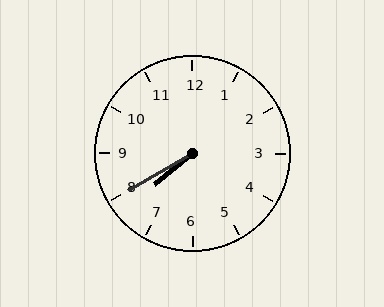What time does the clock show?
7:40.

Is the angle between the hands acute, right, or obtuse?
It is acute.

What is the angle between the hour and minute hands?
Approximately 10 degrees.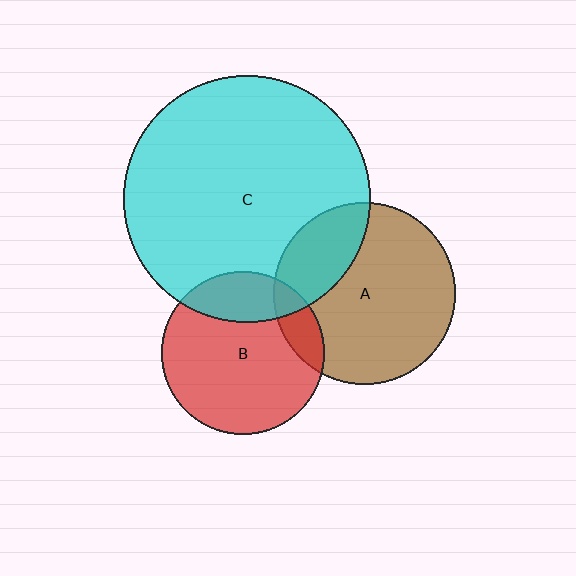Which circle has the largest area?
Circle C (cyan).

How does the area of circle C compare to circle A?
Approximately 1.8 times.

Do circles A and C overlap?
Yes.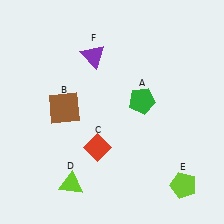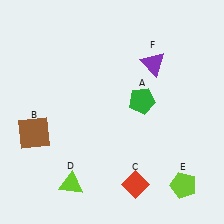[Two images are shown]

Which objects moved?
The objects that moved are: the brown square (B), the red diamond (C), the purple triangle (F).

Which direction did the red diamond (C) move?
The red diamond (C) moved right.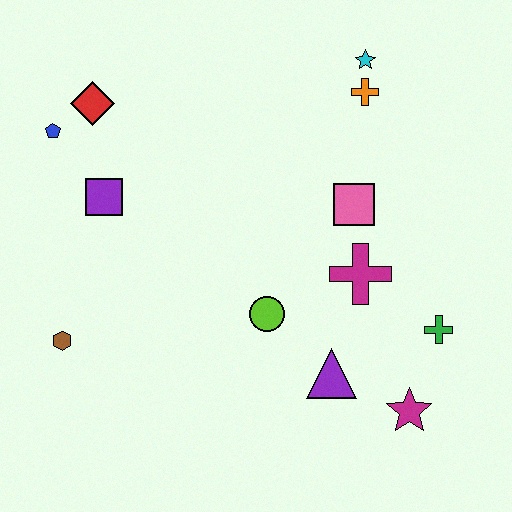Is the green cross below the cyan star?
Yes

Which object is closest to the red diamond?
The blue pentagon is closest to the red diamond.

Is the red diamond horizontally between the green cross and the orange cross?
No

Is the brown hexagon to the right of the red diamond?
No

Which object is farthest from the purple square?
The magenta star is farthest from the purple square.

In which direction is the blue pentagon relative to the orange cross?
The blue pentagon is to the left of the orange cross.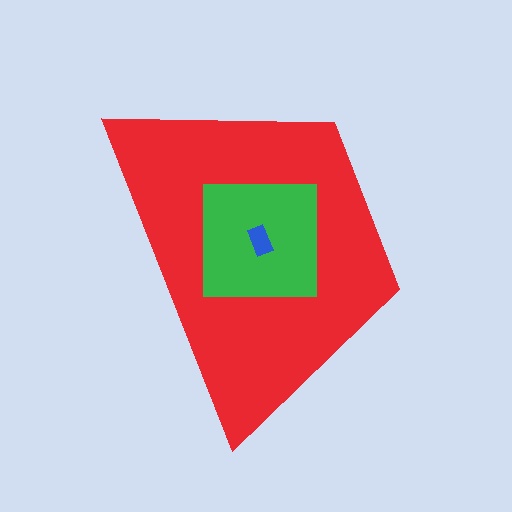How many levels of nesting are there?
3.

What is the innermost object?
The blue rectangle.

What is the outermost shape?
The red trapezoid.